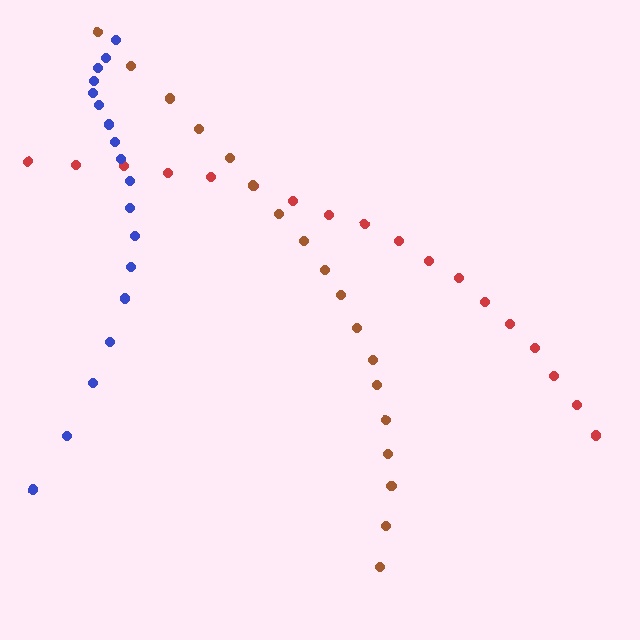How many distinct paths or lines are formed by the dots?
There are 3 distinct paths.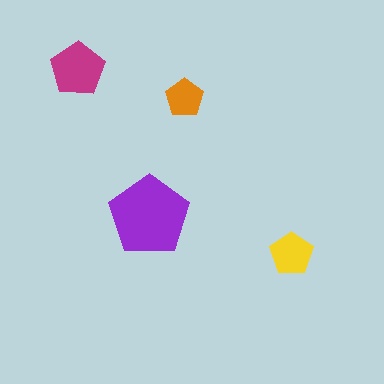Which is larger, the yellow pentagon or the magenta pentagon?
The magenta one.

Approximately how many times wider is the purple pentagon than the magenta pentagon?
About 1.5 times wider.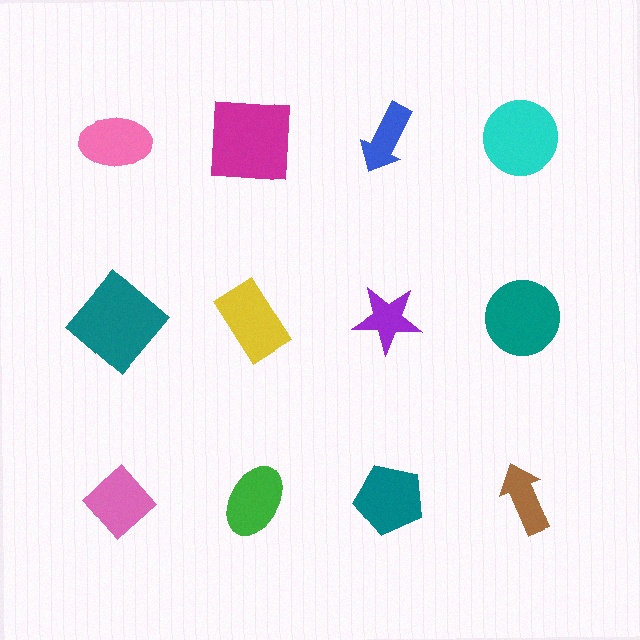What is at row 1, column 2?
A magenta square.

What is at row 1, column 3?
A blue arrow.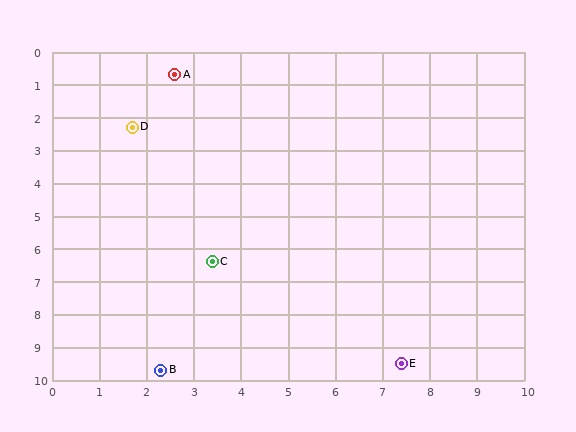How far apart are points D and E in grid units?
Points D and E are about 9.2 grid units apart.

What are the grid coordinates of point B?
Point B is at approximately (2.3, 9.7).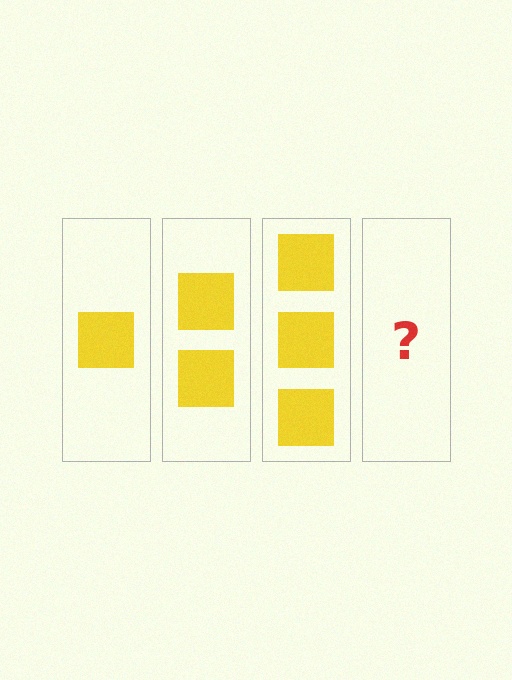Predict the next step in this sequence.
The next step is 4 squares.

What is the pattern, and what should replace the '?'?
The pattern is that each step adds one more square. The '?' should be 4 squares.